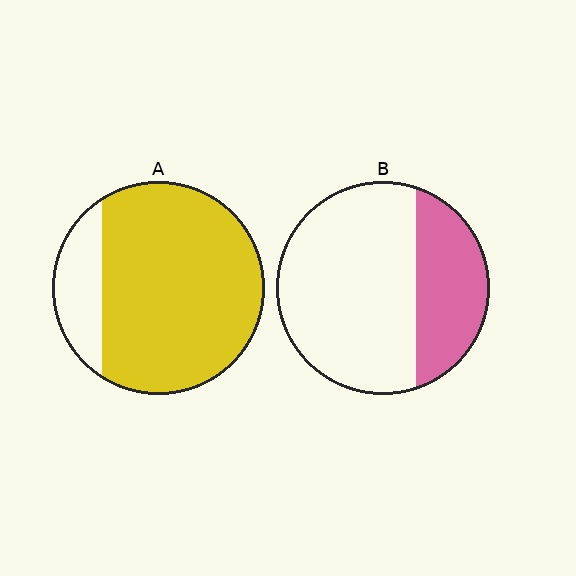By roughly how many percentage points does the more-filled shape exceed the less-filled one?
By roughly 50 percentage points (A over B).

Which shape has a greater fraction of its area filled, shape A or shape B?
Shape A.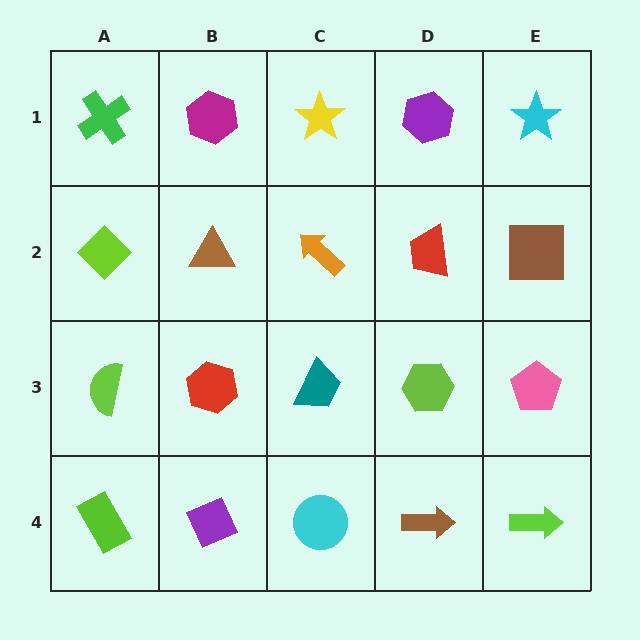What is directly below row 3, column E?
A lime arrow.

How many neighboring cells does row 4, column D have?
3.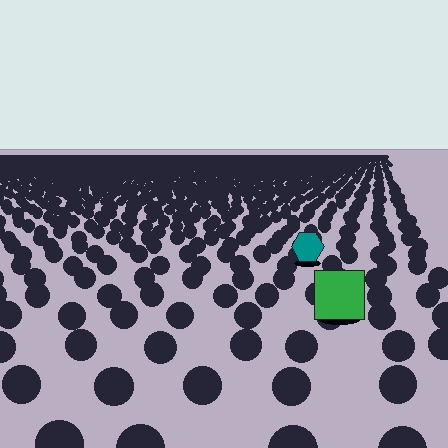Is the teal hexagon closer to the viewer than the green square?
No. The green square is closer — you can tell from the texture gradient: the ground texture is coarser near it.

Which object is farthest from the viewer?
The teal hexagon is farthest from the viewer. It appears smaller and the ground texture around it is denser.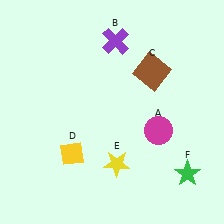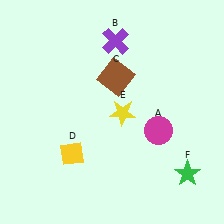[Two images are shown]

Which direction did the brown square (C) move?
The brown square (C) moved left.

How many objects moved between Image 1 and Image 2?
2 objects moved between the two images.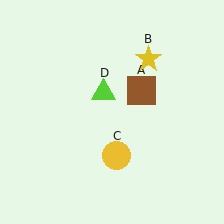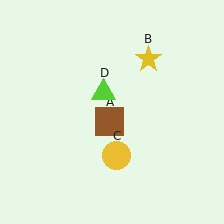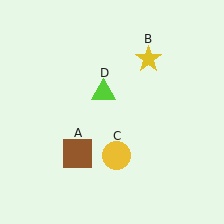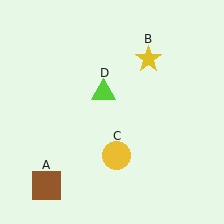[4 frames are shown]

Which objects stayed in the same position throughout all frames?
Yellow star (object B) and yellow circle (object C) and lime triangle (object D) remained stationary.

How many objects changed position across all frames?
1 object changed position: brown square (object A).